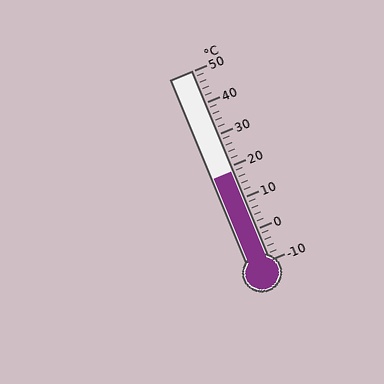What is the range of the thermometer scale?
The thermometer scale ranges from -10°C to 50°C.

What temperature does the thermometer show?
The thermometer shows approximately 18°C.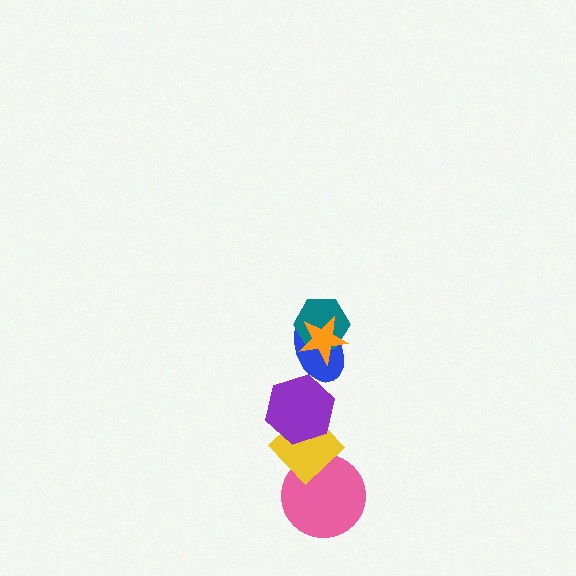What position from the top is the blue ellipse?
The blue ellipse is 3rd from the top.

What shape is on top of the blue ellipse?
The teal hexagon is on top of the blue ellipse.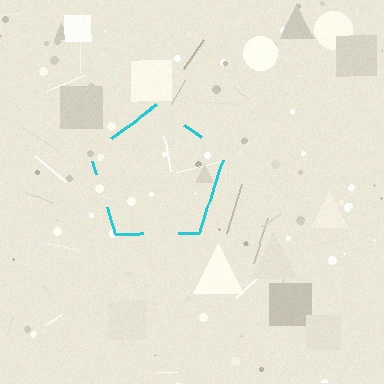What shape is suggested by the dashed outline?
The dashed outline suggests a pentagon.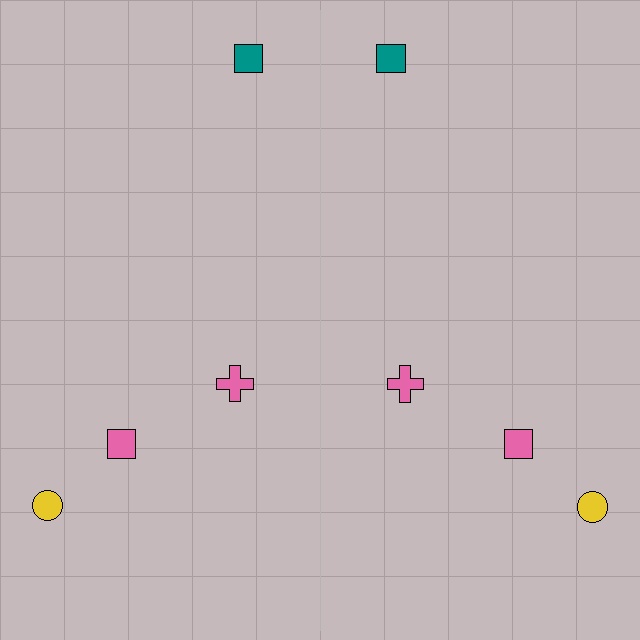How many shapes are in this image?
There are 8 shapes in this image.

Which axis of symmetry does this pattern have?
The pattern has a vertical axis of symmetry running through the center of the image.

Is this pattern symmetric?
Yes, this pattern has bilateral (reflection) symmetry.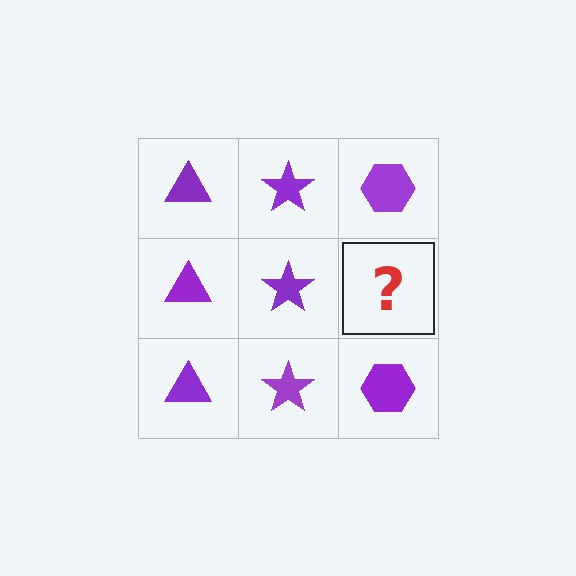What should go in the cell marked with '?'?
The missing cell should contain a purple hexagon.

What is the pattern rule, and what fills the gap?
The rule is that each column has a consistent shape. The gap should be filled with a purple hexagon.